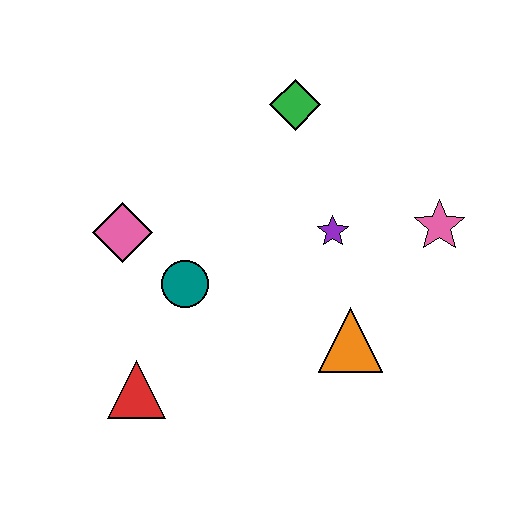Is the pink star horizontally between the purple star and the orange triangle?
No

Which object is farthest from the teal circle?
The pink star is farthest from the teal circle.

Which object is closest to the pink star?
The purple star is closest to the pink star.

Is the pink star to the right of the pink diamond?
Yes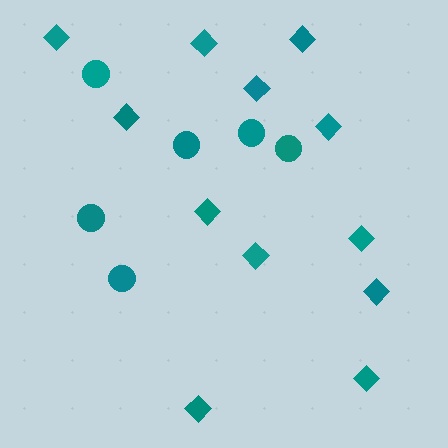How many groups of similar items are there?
There are 2 groups: one group of circles (6) and one group of diamonds (12).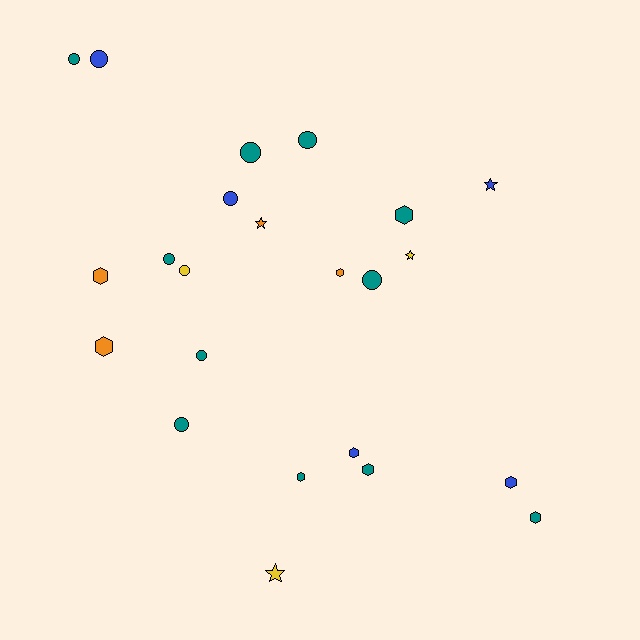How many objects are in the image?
There are 23 objects.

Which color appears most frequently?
Teal, with 11 objects.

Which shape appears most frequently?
Circle, with 10 objects.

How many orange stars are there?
There is 1 orange star.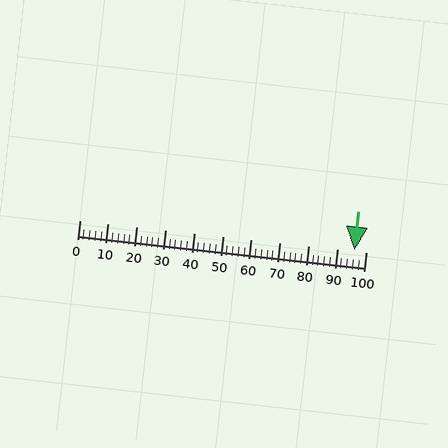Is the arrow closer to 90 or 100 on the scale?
The arrow is closer to 100.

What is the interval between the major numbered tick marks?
The major tick marks are spaced 10 units apart.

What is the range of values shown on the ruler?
The ruler shows values from 0 to 100.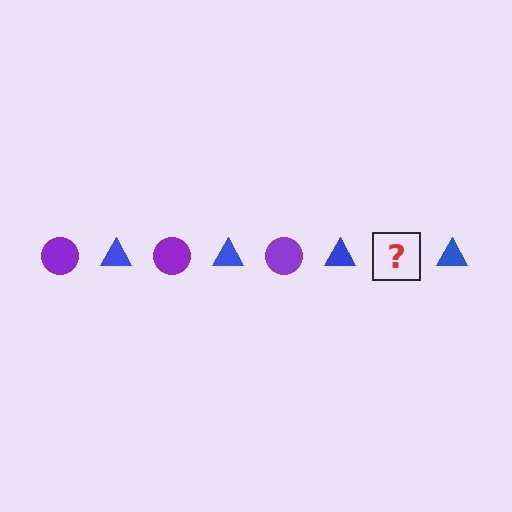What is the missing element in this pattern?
The missing element is a purple circle.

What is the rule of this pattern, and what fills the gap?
The rule is that the pattern alternates between purple circle and blue triangle. The gap should be filled with a purple circle.